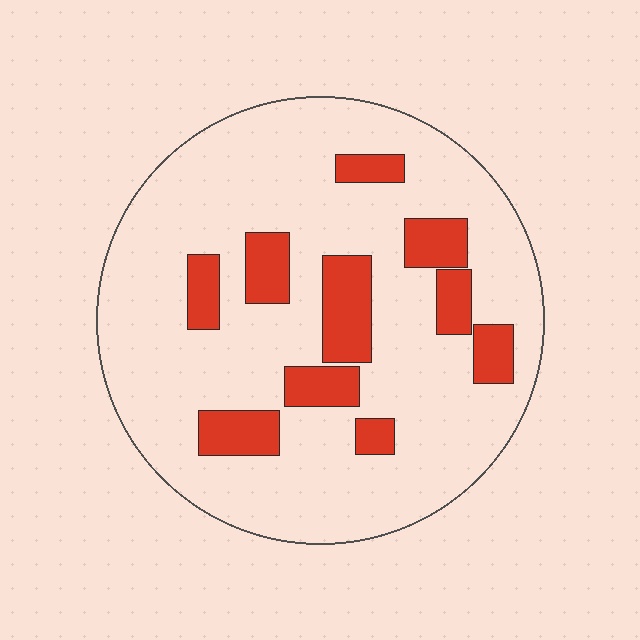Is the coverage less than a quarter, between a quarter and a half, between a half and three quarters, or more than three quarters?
Less than a quarter.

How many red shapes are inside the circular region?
10.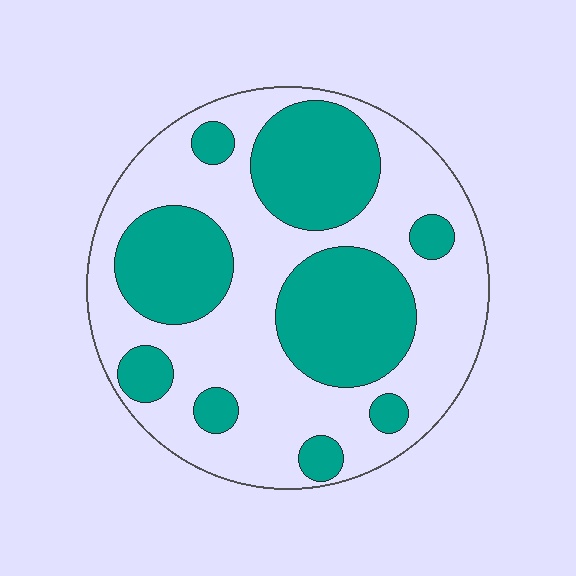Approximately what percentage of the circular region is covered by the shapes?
Approximately 40%.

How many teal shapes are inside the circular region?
9.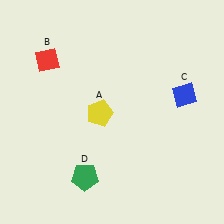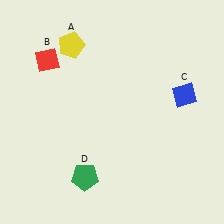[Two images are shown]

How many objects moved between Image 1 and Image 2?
1 object moved between the two images.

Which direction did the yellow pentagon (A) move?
The yellow pentagon (A) moved up.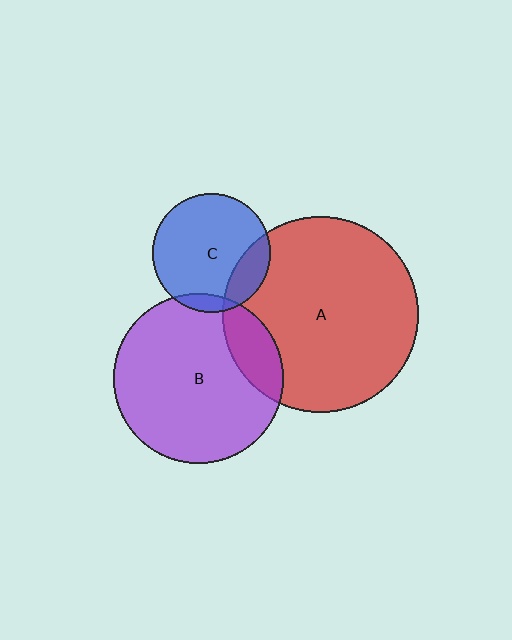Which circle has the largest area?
Circle A (red).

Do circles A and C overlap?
Yes.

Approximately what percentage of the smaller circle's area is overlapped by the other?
Approximately 20%.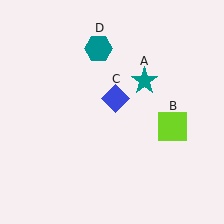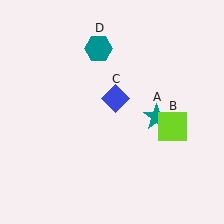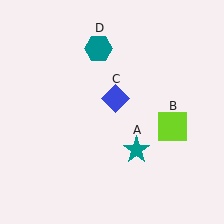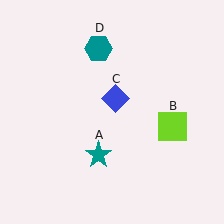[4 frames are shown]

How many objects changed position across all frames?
1 object changed position: teal star (object A).